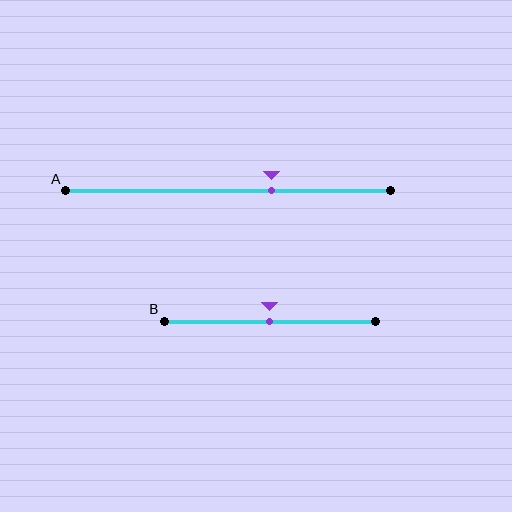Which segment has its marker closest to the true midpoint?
Segment B has its marker closest to the true midpoint.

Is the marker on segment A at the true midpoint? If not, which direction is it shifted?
No, the marker on segment A is shifted to the right by about 13% of the segment length.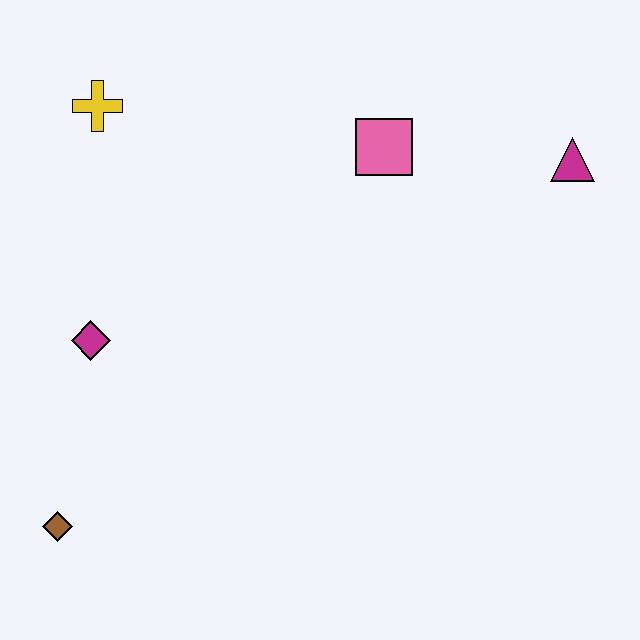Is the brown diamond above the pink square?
No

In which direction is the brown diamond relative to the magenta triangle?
The brown diamond is to the left of the magenta triangle.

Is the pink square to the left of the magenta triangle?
Yes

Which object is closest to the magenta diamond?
The brown diamond is closest to the magenta diamond.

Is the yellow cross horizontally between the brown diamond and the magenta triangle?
Yes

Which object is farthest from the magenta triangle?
The brown diamond is farthest from the magenta triangle.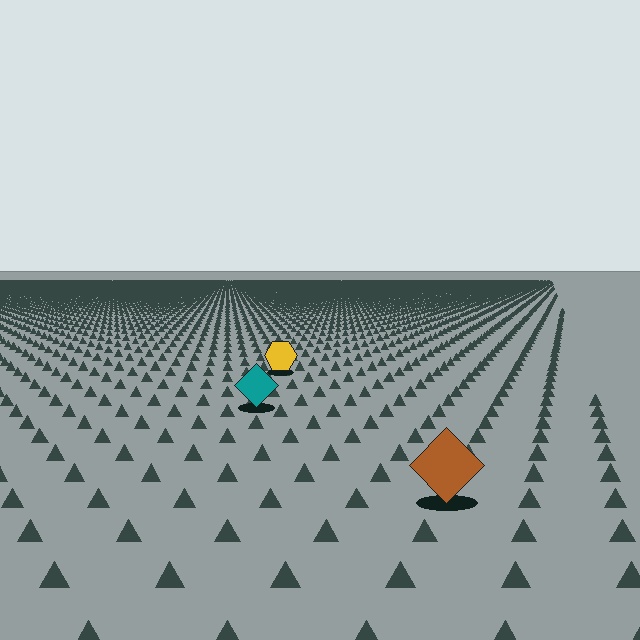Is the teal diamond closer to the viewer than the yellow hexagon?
Yes. The teal diamond is closer — you can tell from the texture gradient: the ground texture is coarser near it.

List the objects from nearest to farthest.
From nearest to farthest: the brown diamond, the teal diamond, the yellow hexagon.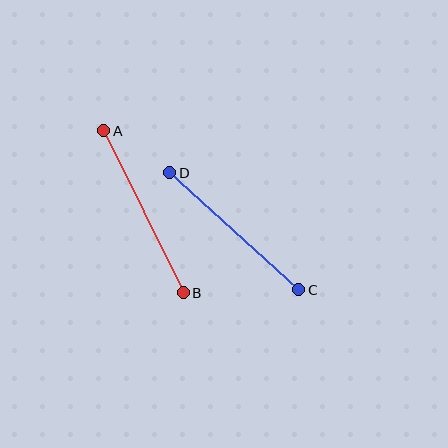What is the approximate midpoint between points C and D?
The midpoint is at approximately (234, 231) pixels.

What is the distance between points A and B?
The distance is approximately 181 pixels.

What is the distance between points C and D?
The distance is approximately 174 pixels.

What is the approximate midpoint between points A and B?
The midpoint is at approximately (144, 212) pixels.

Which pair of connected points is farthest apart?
Points A and B are farthest apart.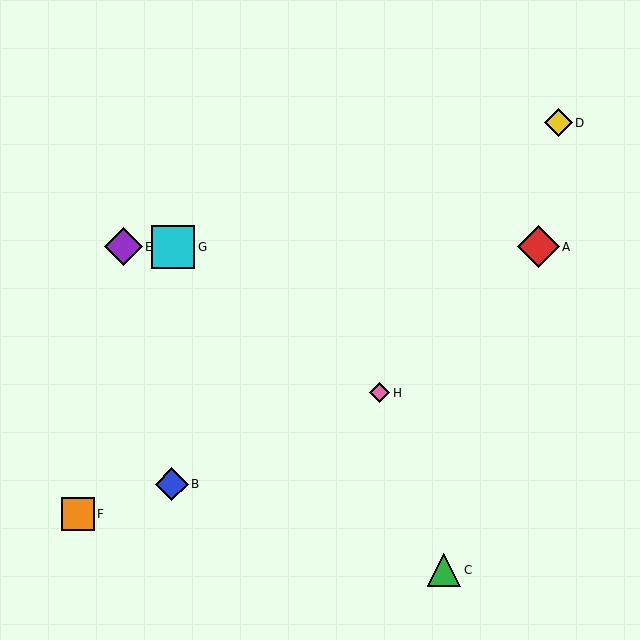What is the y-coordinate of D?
Object D is at y≈123.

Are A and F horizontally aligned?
No, A is at y≈247 and F is at y≈514.